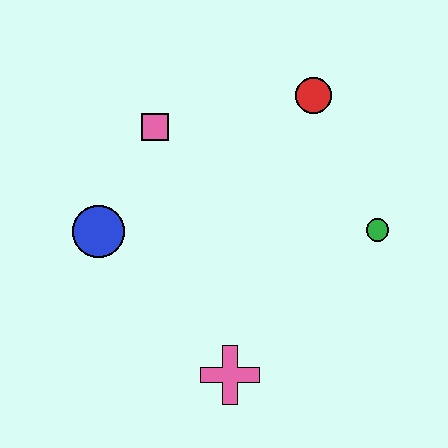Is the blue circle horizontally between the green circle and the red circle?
No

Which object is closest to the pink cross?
The blue circle is closest to the pink cross.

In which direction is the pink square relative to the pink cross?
The pink square is above the pink cross.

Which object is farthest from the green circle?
The blue circle is farthest from the green circle.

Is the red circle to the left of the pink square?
No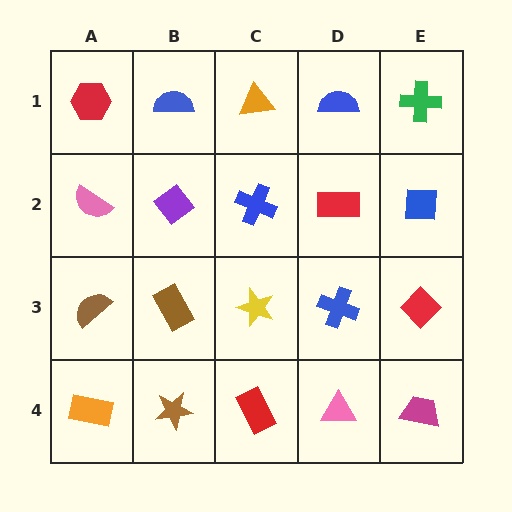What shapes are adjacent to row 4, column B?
A brown rectangle (row 3, column B), an orange rectangle (row 4, column A), a red rectangle (row 4, column C).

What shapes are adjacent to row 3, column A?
A pink semicircle (row 2, column A), an orange rectangle (row 4, column A), a brown rectangle (row 3, column B).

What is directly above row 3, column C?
A blue cross.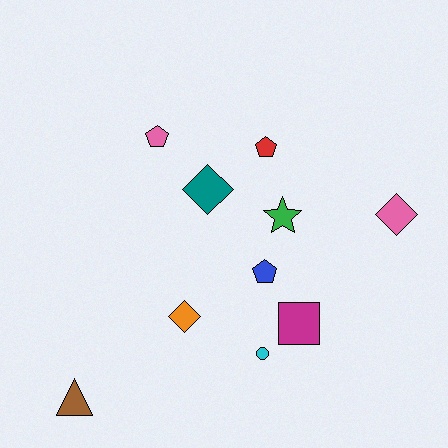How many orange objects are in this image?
There is 1 orange object.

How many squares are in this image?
There is 1 square.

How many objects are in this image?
There are 10 objects.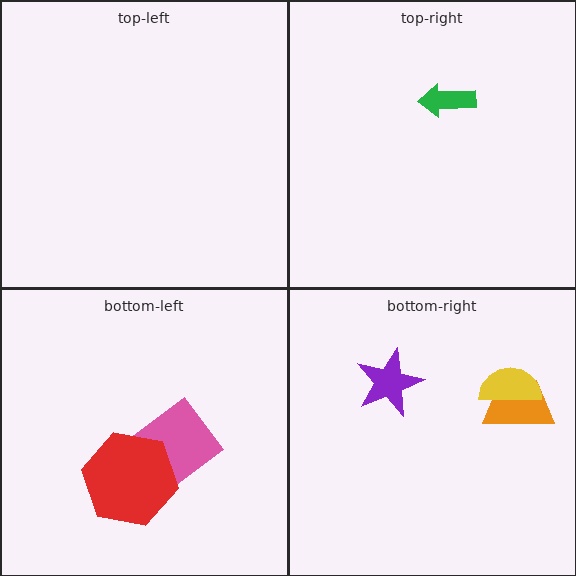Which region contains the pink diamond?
The bottom-left region.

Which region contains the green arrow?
The top-right region.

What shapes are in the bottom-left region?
The pink diamond, the red hexagon.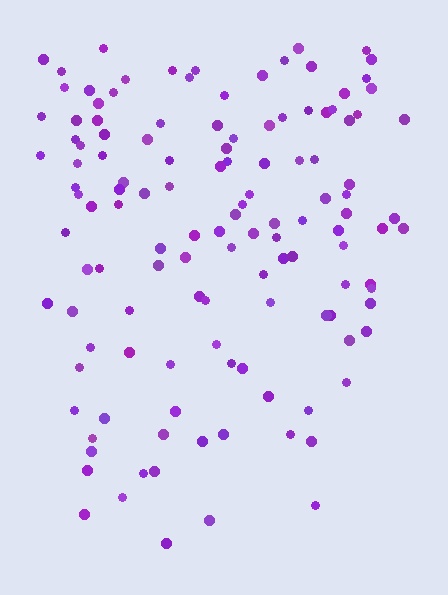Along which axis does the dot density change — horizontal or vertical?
Vertical.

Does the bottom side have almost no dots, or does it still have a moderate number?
Still a moderate number, just noticeably fewer than the top.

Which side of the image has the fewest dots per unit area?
The bottom.